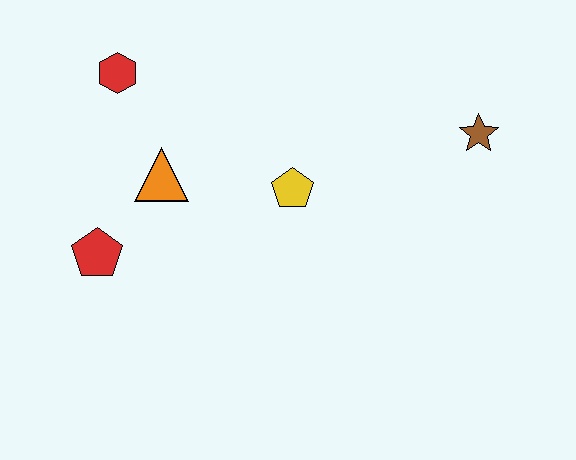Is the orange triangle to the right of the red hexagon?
Yes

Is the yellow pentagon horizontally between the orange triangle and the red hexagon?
No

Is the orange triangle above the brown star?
No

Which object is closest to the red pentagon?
The orange triangle is closest to the red pentagon.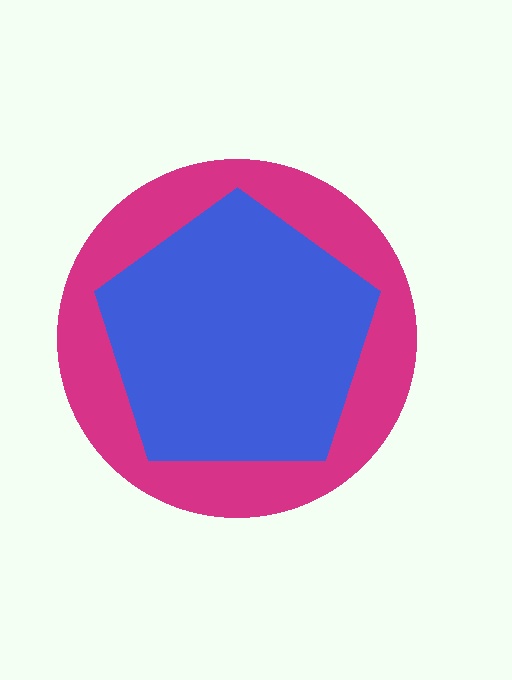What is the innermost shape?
The blue pentagon.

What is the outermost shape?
The magenta circle.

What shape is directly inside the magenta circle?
The blue pentagon.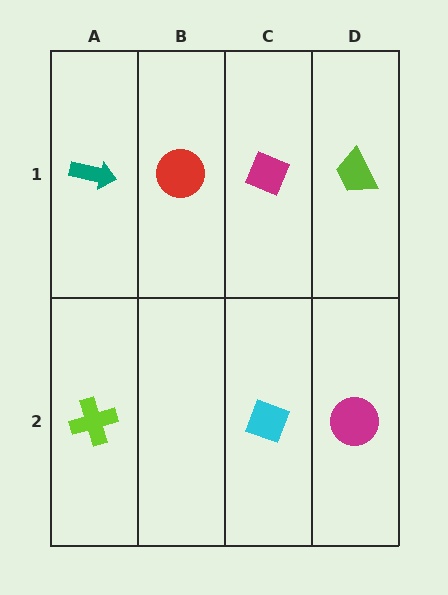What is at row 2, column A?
A lime cross.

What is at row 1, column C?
A magenta diamond.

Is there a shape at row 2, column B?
No, that cell is empty.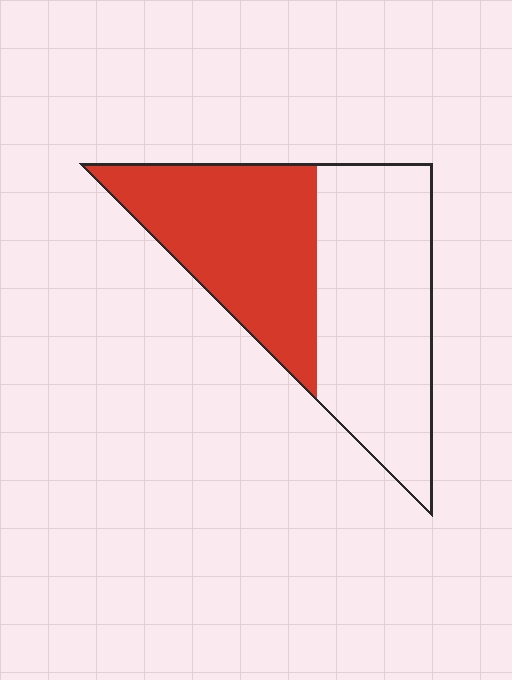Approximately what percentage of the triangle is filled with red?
Approximately 45%.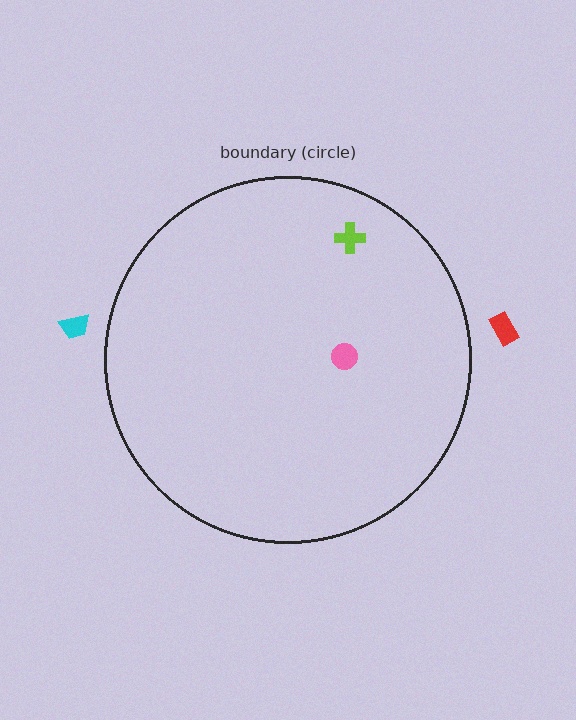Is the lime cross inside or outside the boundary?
Inside.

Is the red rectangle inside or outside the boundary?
Outside.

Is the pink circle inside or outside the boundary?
Inside.